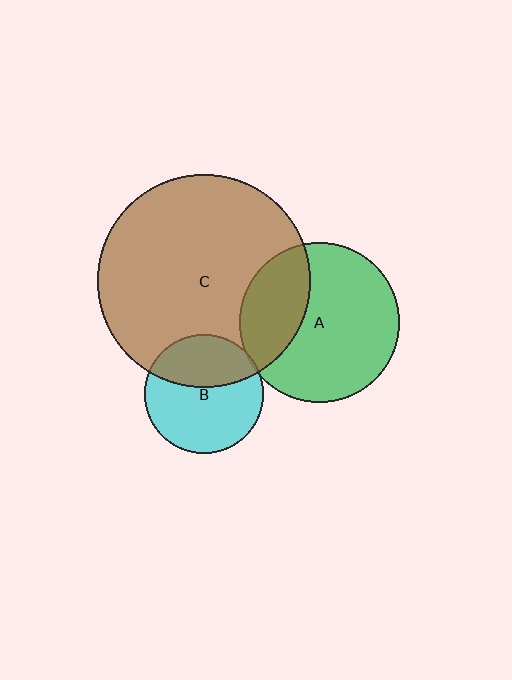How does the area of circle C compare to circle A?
Approximately 1.8 times.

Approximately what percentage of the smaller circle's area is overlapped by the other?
Approximately 5%.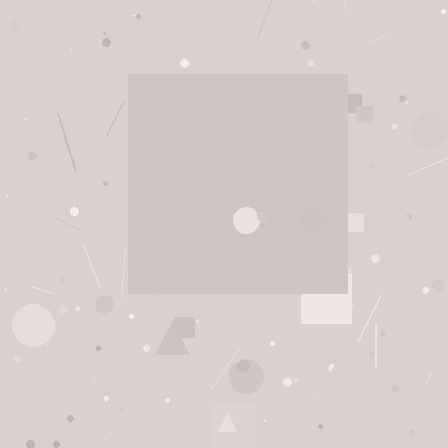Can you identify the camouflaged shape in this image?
The camouflaged shape is a square.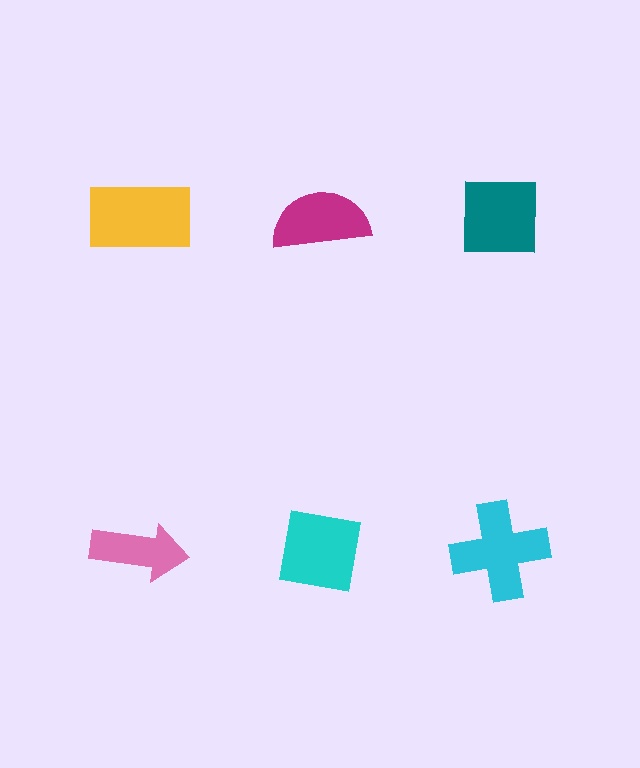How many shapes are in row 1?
3 shapes.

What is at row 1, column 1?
A yellow rectangle.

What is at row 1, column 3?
A teal square.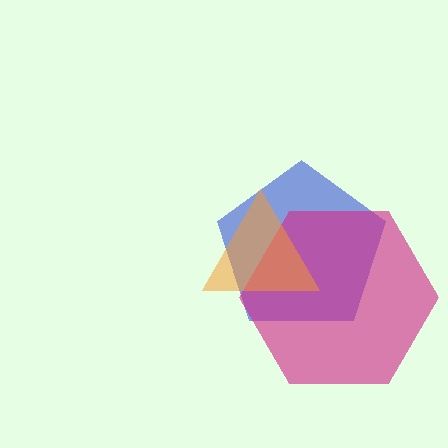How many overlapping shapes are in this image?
There are 3 overlapping shapes in the image.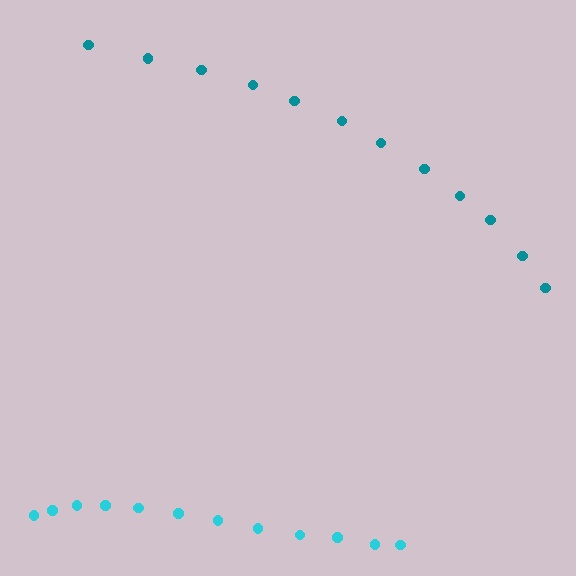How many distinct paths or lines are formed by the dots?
There are 2 distinct paths.